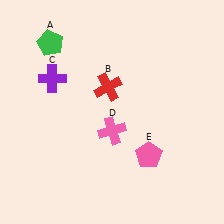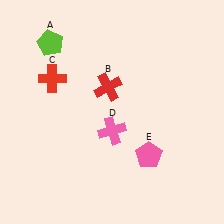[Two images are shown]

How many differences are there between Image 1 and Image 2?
There are 2 differences between the two images.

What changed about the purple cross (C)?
In Image 1, C is purple. In Image 2, it changed to red.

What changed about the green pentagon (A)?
In Image 1, A is green. In Image 2, it changed to lime.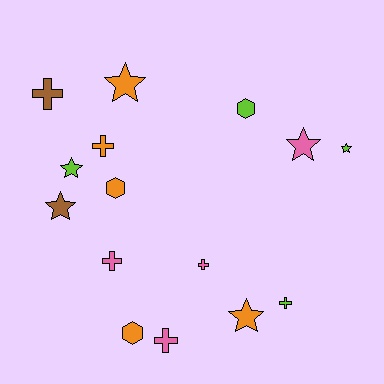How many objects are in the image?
There are 15 objects.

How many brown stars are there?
There is 1 brown star.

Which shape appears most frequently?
Cross, with 6 objects.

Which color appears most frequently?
Orange, with 5 objects.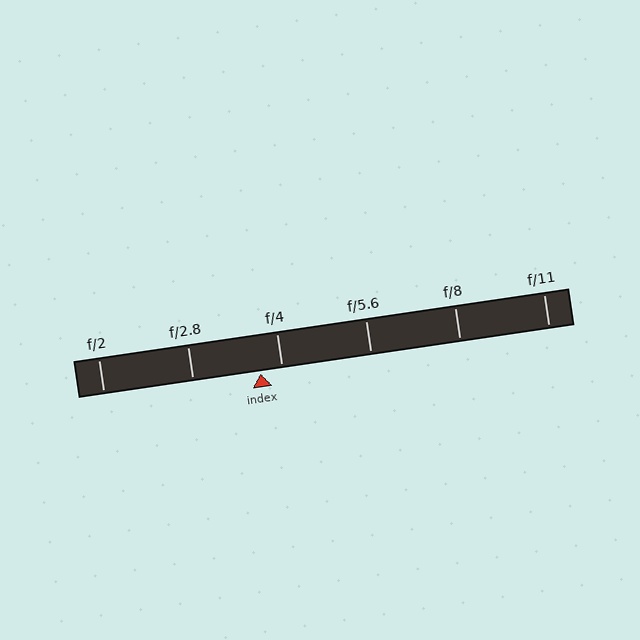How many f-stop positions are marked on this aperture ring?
There are 6 f-stop positions marked.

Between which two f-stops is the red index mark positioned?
The index mark is between f/2.8 and f/4.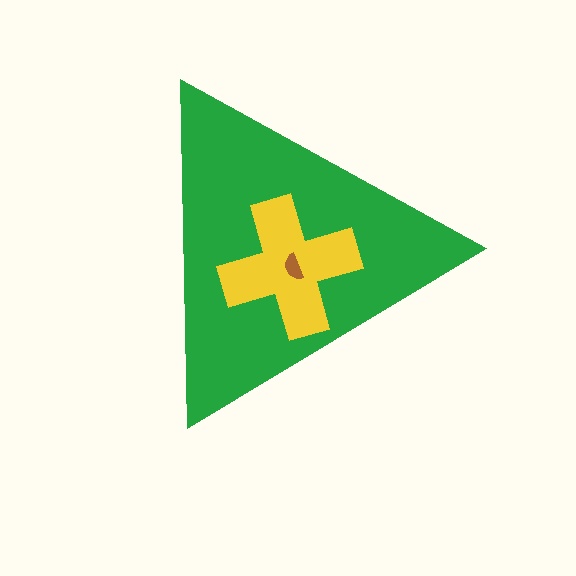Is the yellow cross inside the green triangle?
Yes.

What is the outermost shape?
The green triangle.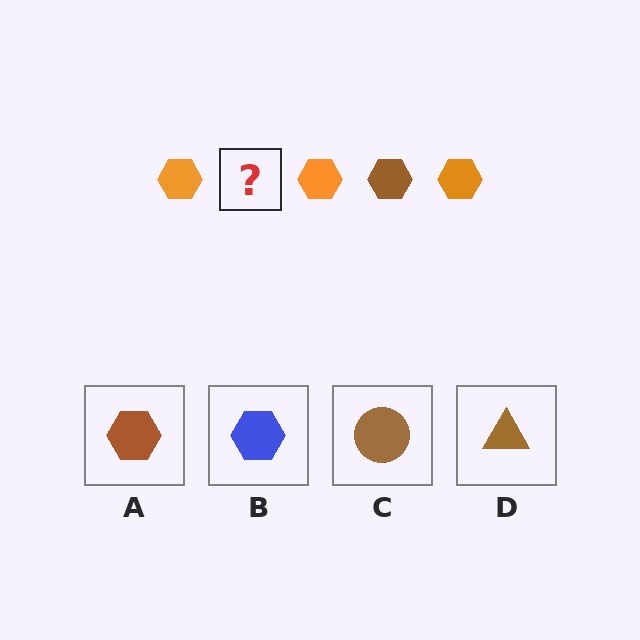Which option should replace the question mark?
Option A.